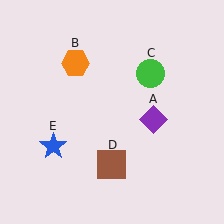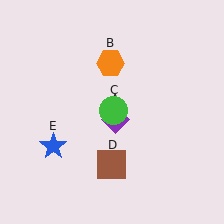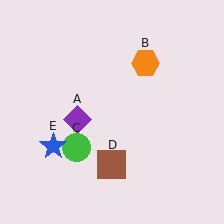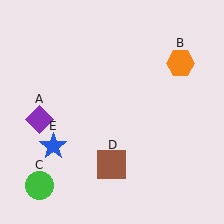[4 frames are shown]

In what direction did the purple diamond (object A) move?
The purple diamond (object A) moved left.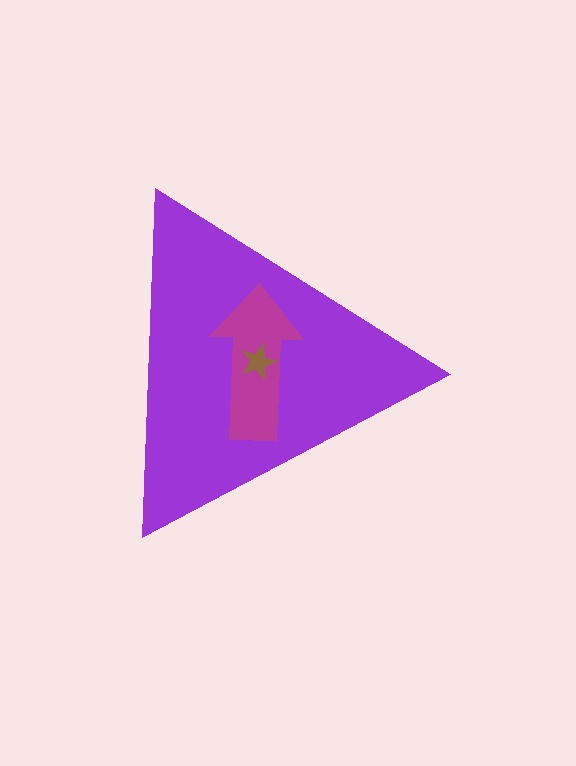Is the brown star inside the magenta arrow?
Yes.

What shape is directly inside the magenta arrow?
The brown star.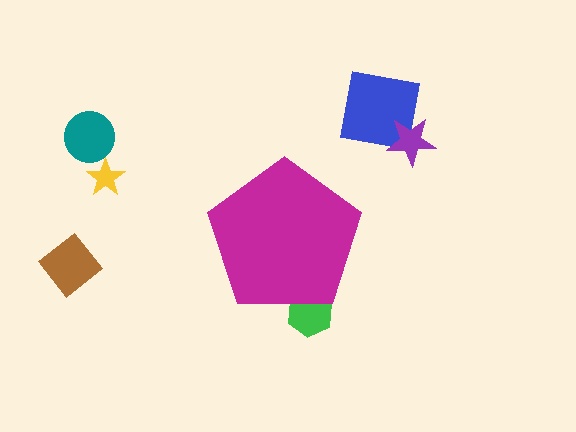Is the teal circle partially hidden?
No, the teal circle is fully visible.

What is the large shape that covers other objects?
A magenta pentagon.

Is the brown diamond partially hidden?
No, the brown diamond is fully visible.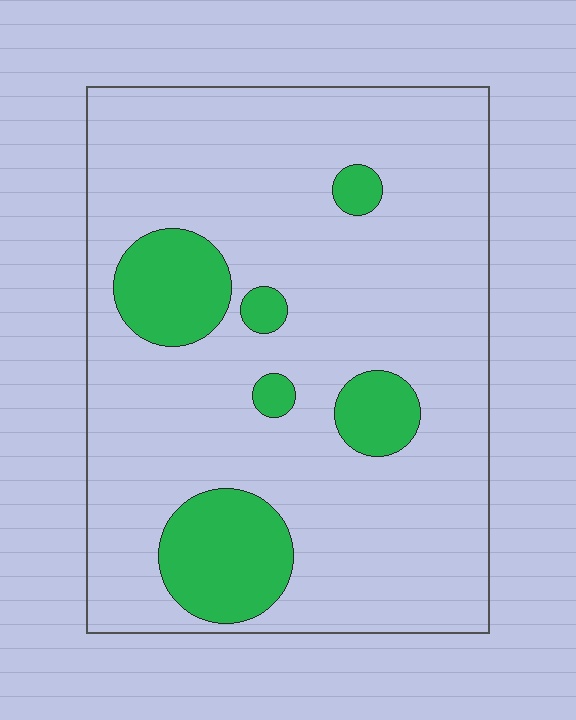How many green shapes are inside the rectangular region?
6.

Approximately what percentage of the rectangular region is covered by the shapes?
Approximately 15%.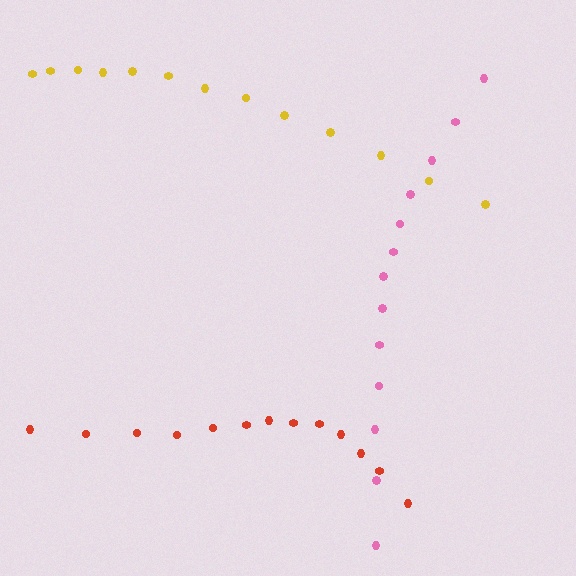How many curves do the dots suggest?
There are 3 distinct paths.